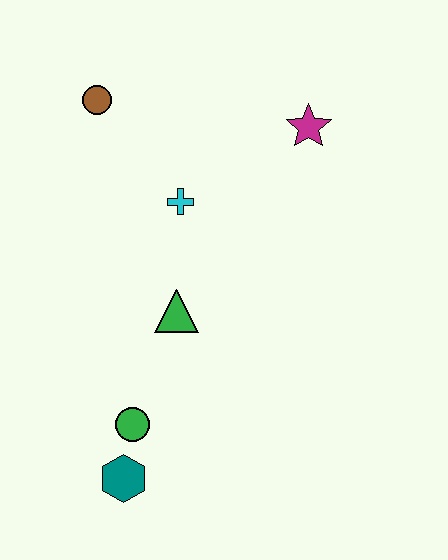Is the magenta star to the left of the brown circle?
No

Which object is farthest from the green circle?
The magenta star is farthest from the green circle.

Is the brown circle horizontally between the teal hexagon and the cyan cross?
No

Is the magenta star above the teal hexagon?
Yes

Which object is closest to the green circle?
The teal hexagon is closest to the green circle.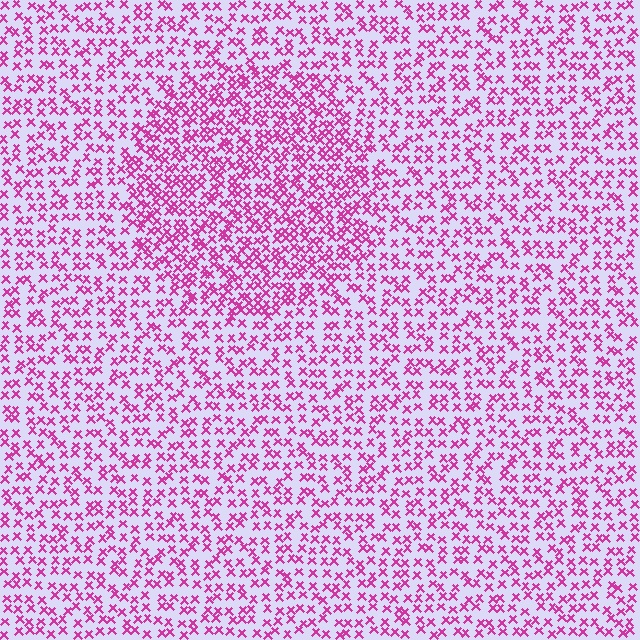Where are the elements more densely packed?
The elements are more densely packed inside the circle boundary.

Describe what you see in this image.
The image contains small magenta elements arranged at two different densities. A circle-shaped region is visible where the elements are more densely packed than the surrounding area.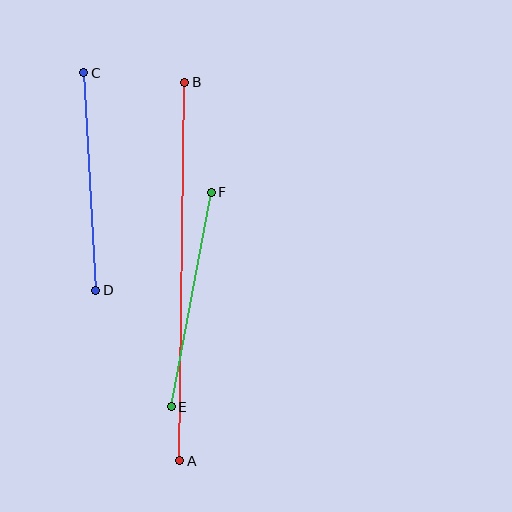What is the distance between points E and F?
The distance is approximately 218 pixels.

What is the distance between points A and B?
The distance is approximately 379 pixels.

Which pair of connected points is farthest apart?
Points A and B are farthest apart.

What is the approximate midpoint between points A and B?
The midpoint is at approximately (182, 272) pixels.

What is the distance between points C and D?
The distance is approximately 218 pixels.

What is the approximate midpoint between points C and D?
The midpoint is at approximately (90, 181) pixels.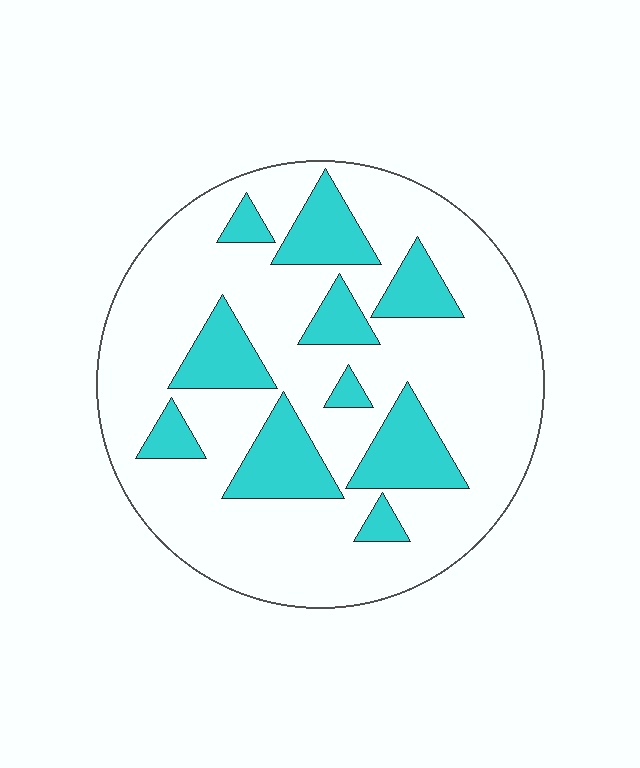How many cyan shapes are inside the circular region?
10.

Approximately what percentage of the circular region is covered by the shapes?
Approximately 25%.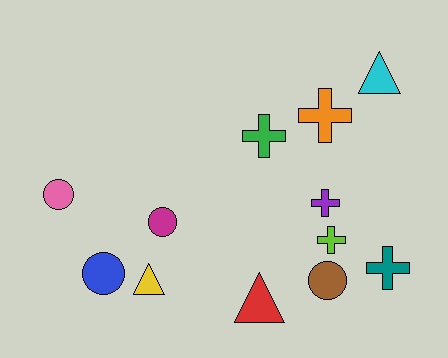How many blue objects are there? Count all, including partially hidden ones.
There is 1 blue object.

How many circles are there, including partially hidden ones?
There are 4 circles.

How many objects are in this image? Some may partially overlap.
There are 12 objects.